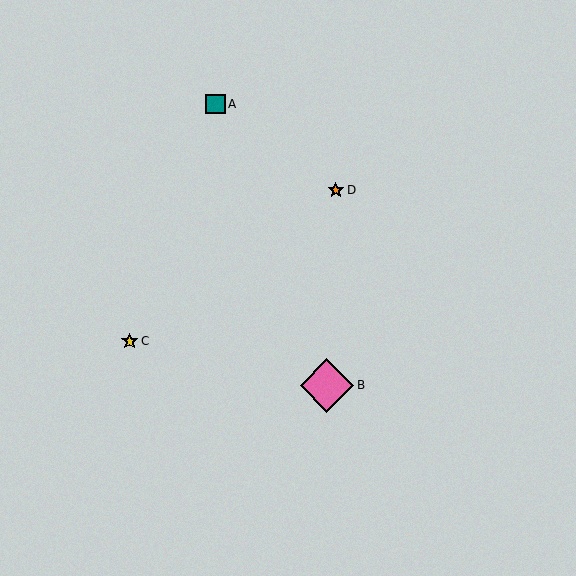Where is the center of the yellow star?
The center of the yellow star is at (130, 341).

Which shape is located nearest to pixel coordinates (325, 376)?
The pink diamond (labeled B) at (327, 385) is nearest to that location.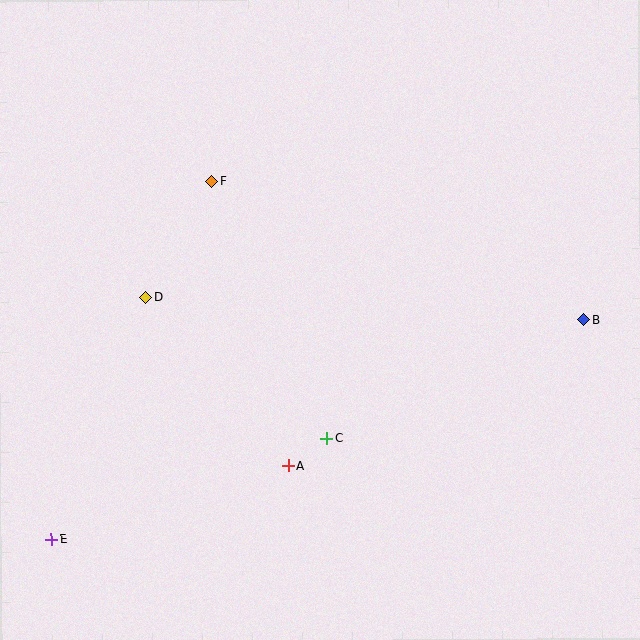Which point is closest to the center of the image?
Point C at (327, 438) is closest to the center.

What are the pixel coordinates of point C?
Point C is at (327, 438).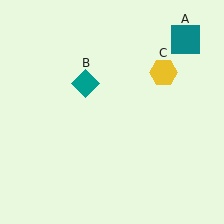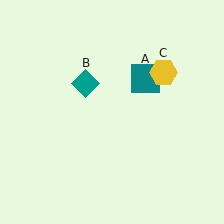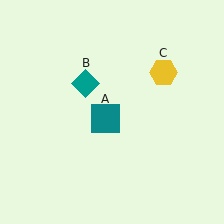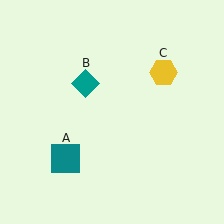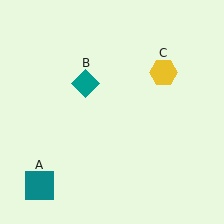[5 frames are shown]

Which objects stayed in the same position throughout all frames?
Teal diamond (object B) and yellow hexagon (object C) remained stationary.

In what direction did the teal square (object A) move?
The teal square (object A) moved down and to the left.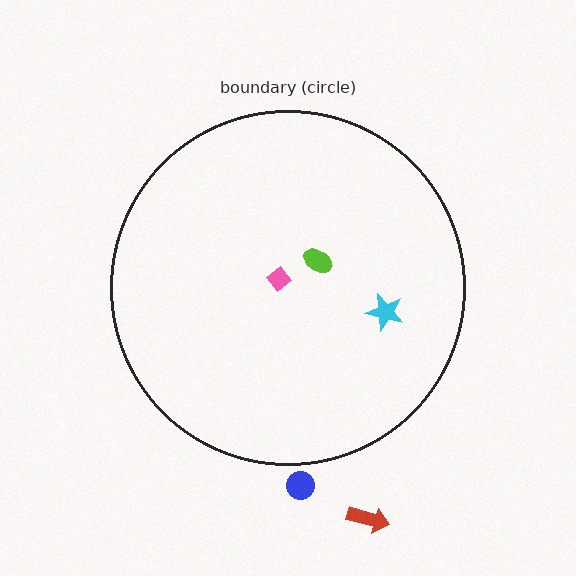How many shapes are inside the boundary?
3 inside, 2 outside.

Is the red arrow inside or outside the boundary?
Outside.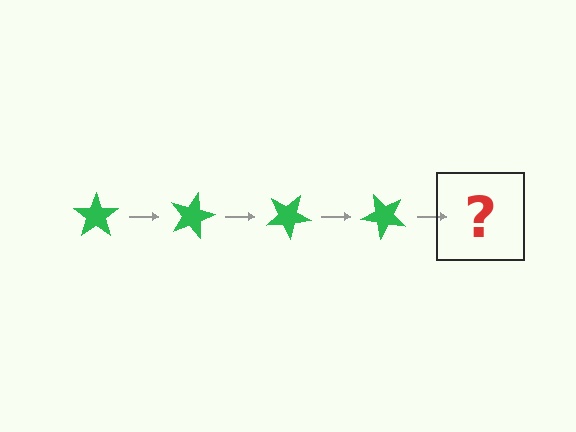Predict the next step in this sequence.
The next step is a green star rotated 60 degrees.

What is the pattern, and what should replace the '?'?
The pattern is that the star rotates 15 degrees each step. The '?' should be a green star rotated 60 degrees.